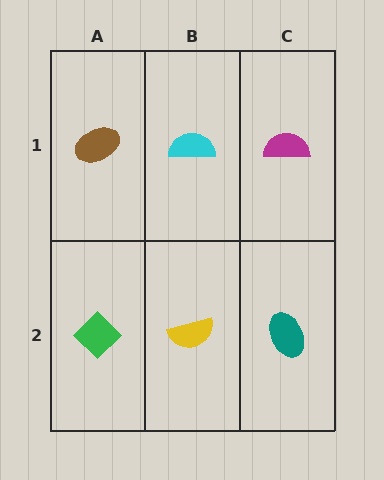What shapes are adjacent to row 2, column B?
A cyan semicircle (row 1, column B), a green diamond (row 2, column A), a teal ellipse (row 2, column C).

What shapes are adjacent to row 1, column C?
A teal ellipse (row 2, column C), a cyan semicircle (row 1, column B).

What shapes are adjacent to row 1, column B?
A yellow semicircle (row 2, column B), a brown ellipse (row 1, column A), a magenta semicircle (row 1, column C).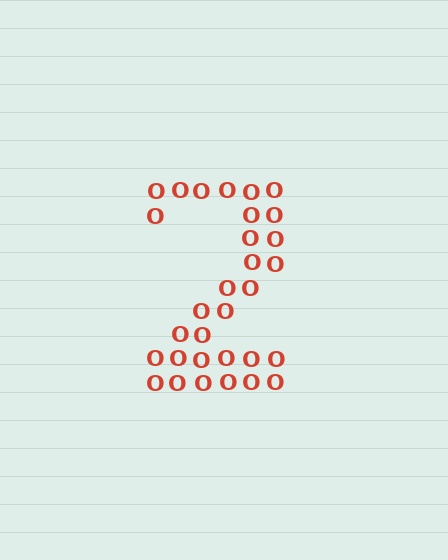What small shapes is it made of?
It is made of small letter O's.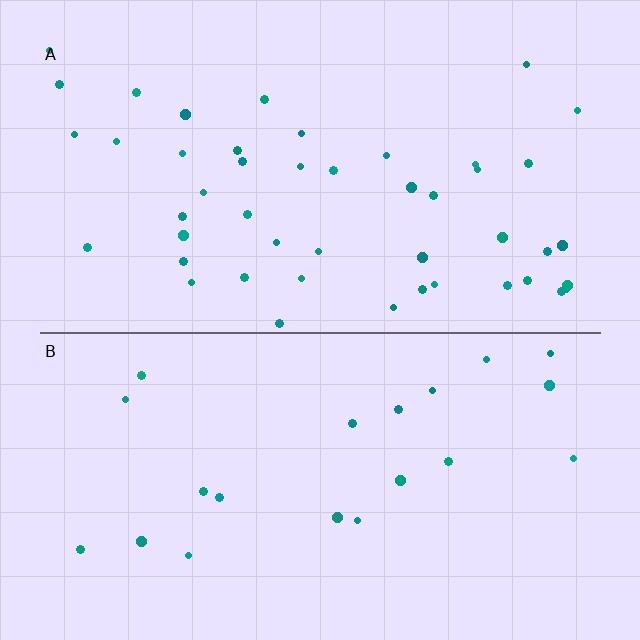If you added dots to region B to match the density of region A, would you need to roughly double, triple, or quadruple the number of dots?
Approximately double.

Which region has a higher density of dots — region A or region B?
A (the top).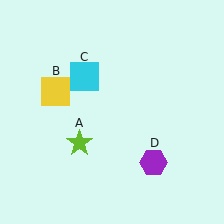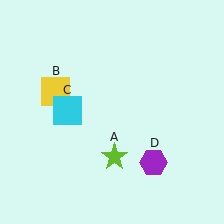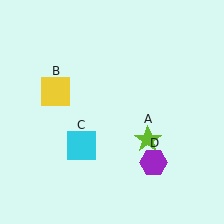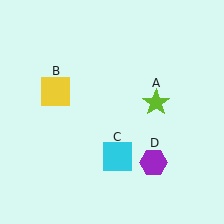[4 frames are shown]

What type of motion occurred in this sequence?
The lime star (object A), cyan square (object C) rotated counterclockwise around the center of the scene.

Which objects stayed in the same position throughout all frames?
Yellow square (object B) and purple hexagon (object D) remained stationary.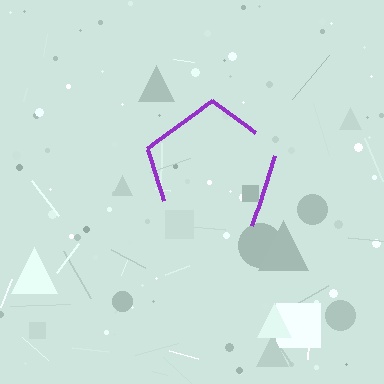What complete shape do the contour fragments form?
The contour fragments form a pentagon.